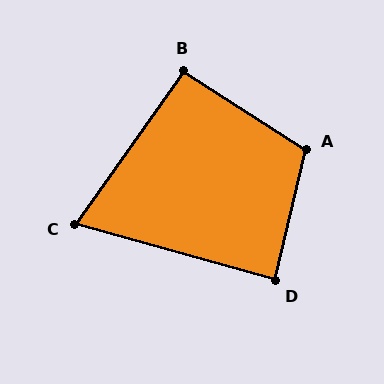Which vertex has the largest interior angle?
A, at approximately 110 degrees.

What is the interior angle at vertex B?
Approximately 92 degrees (approximately right).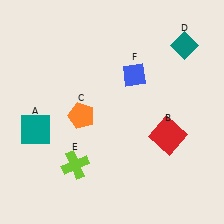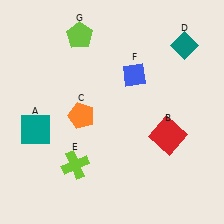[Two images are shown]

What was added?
A lime pentagon (G) was added in Image 2.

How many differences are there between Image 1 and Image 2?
There is 1 difference between the two images.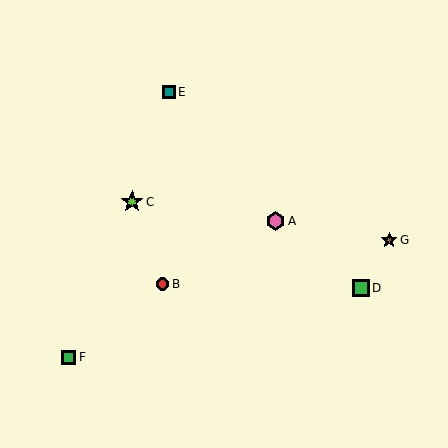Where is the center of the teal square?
The center of the teal square is at (169, 92).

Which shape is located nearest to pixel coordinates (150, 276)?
The red circle (labeled B) at (163, 284) is nearest to that location.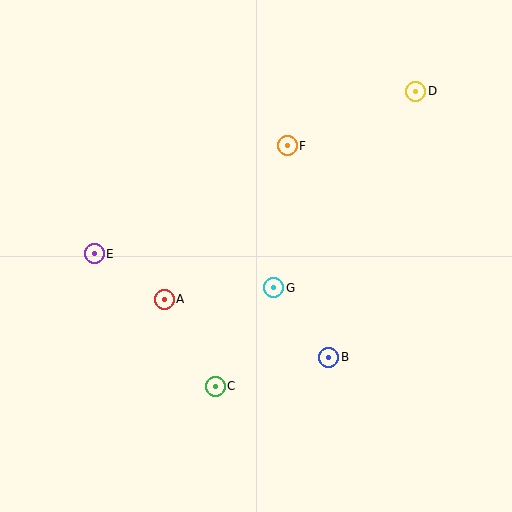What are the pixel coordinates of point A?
Point A is at (164, 299).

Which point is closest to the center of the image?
Point G at (274, 288) is closest to the center.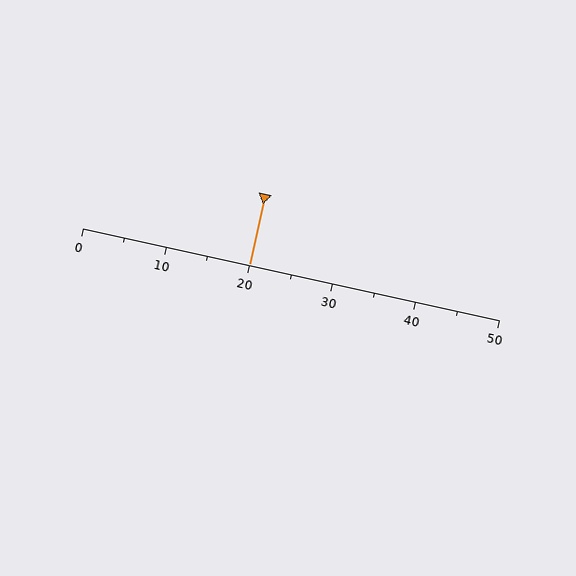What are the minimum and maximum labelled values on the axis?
The axis runs from 0 to 50.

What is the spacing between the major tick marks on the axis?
The major ticks are spaced 10 apart.